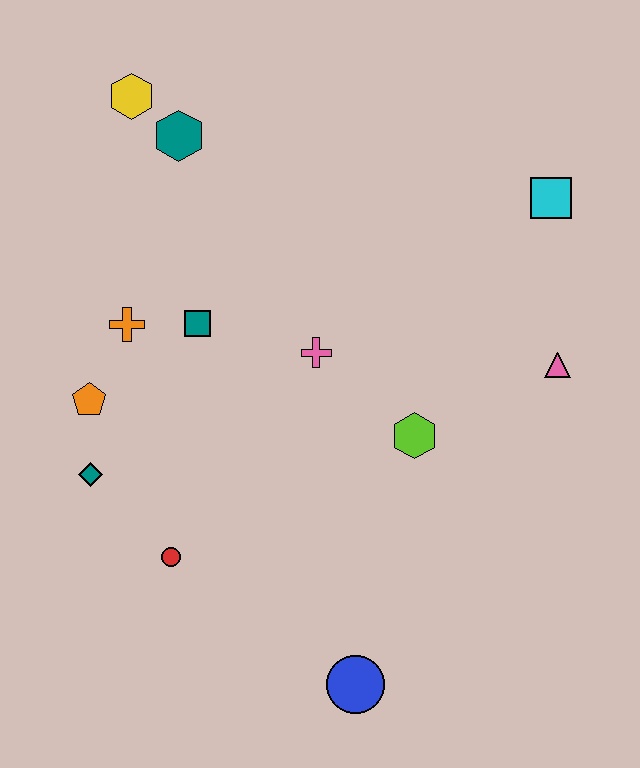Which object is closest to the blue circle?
The red circle is closest to the blue circle.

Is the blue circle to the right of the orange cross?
Yes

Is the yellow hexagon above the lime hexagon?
Yes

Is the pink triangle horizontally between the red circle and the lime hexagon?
No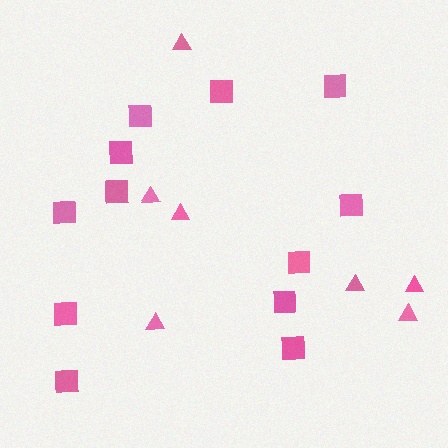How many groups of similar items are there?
There are 2 groups: one group of triangles (7) and one group of squares (12).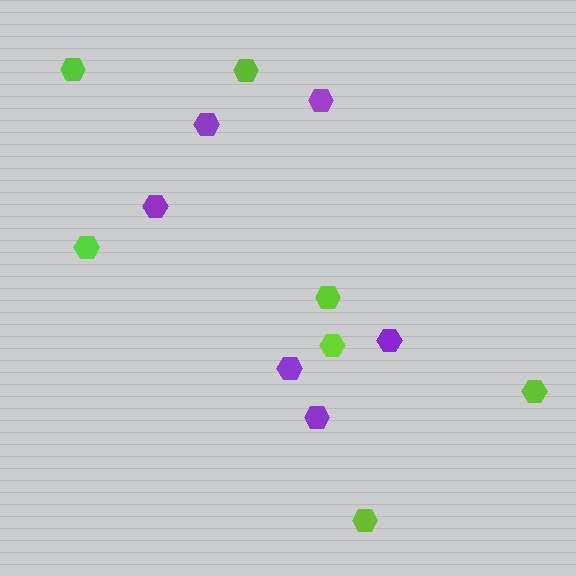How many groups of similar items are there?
There are 2 groups: one group of purple hexagons (6) and one group of lime hexagons (7).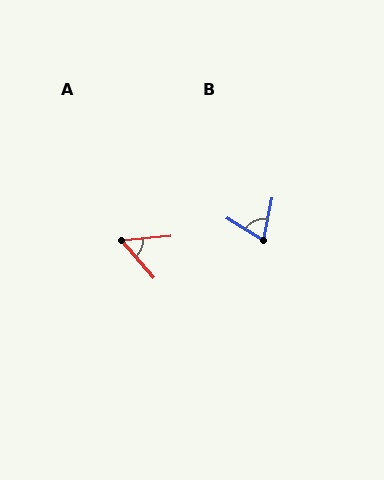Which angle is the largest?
B, at approximately 70 degrees.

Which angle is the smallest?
A, at approximately 54 degrees.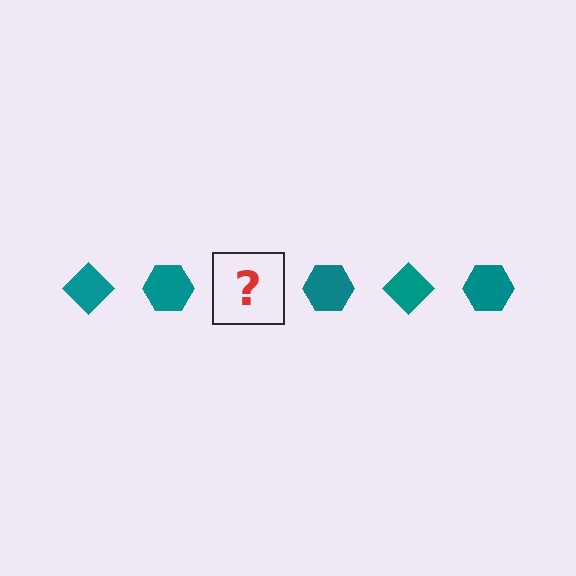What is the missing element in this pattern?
The missing element is a teal diamond.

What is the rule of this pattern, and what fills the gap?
The rule is that the pattern cycles through diamond, hexagon shapes in teal. The gap should be filled with a teal diamond.